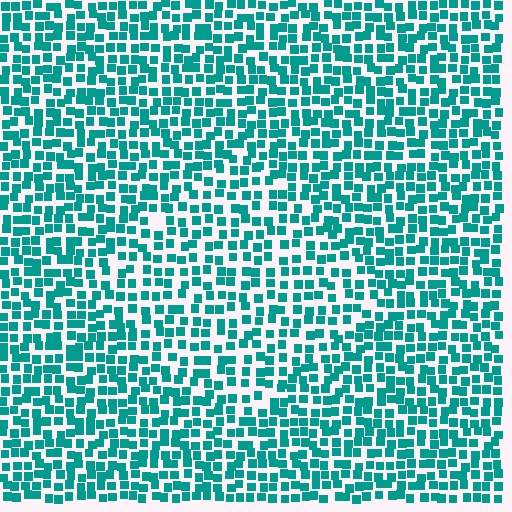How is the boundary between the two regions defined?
The boundary is defined by a change in element density (approximately 1.4x ratio). All elements are the same color, size, and shape.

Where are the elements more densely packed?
The elements are more densely packed outside the diamond boundary.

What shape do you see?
I see a diamond.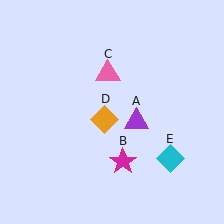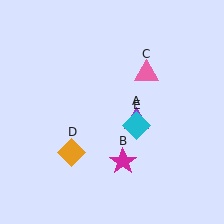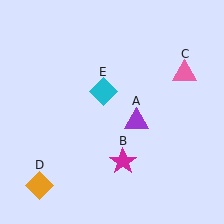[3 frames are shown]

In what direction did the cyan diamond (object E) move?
The cyan diamond (object E) moved up and to the left.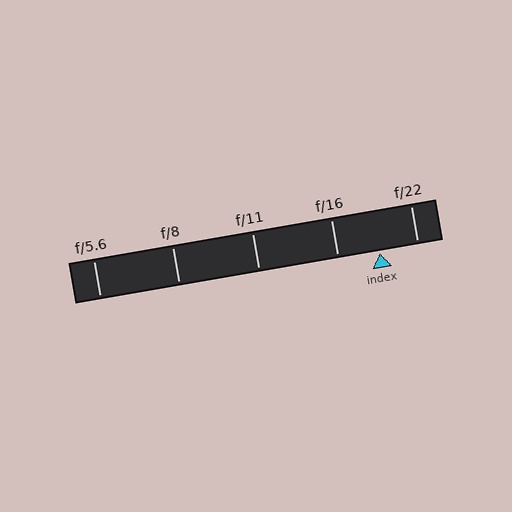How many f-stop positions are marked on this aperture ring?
There are 5 f-stop positions marked.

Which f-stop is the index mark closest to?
The index mark is closest to f/22.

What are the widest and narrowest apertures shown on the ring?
The widest aperture shown is f/5.6 and the narrowest is f/22.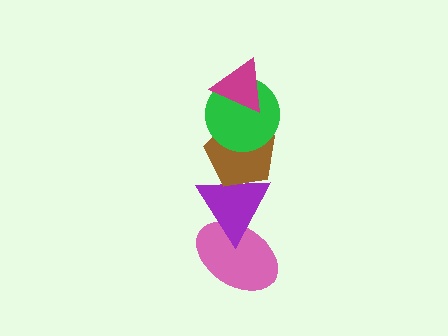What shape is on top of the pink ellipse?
The purple triangle is on top of the pink ellipse.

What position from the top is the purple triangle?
The purple triangle is 4th from the top.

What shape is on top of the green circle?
The magenta triangle is on top of the green circle.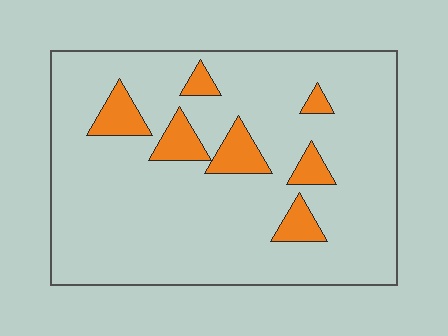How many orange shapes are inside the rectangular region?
7.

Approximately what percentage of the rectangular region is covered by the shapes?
Approximately 10%.